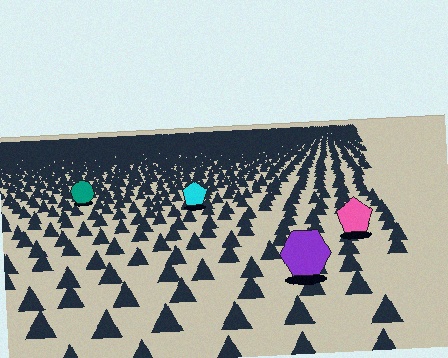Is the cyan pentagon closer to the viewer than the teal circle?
Yes. The cyan pentagon is closer — you can tell from the texture gradient: the ground texture is coarser near it.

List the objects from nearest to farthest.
From nearest to farthest: the purple hexagon, the pink pentagon, the cyan pentagon, the teal circle.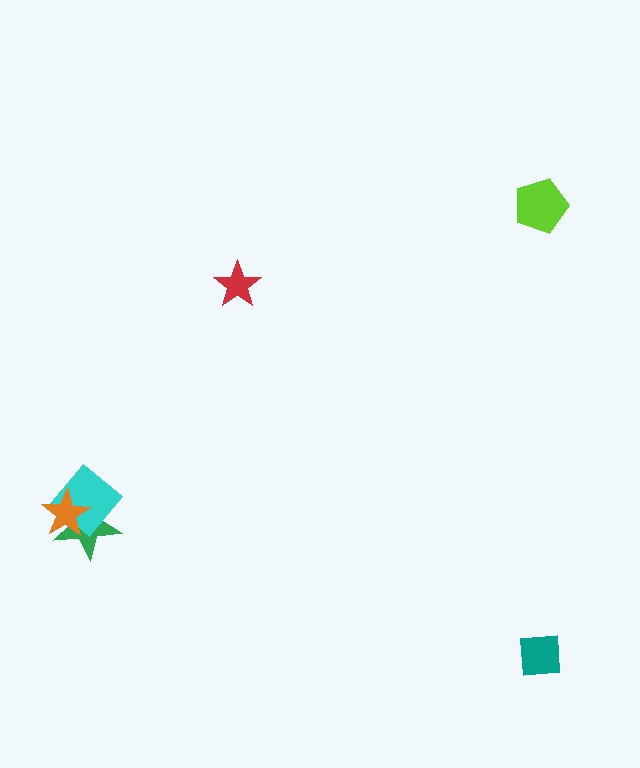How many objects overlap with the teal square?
0 objects overlap with the teal square.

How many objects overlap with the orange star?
2 objects overlap with the orange star.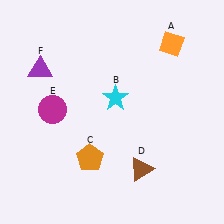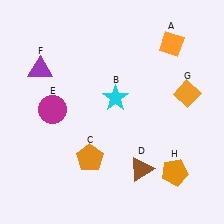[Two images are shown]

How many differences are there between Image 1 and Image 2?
There are 2 differences between the two images.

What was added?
An orange diamond (G), an orange pentagon (H) were added in Image 2.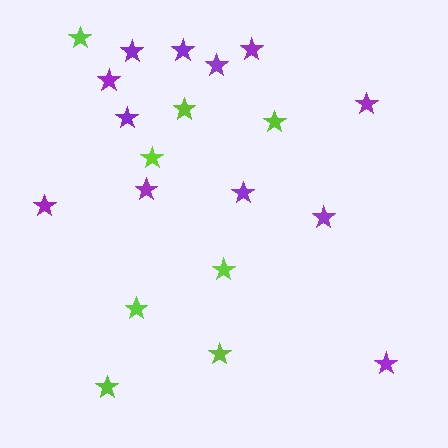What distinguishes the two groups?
There are 2 groups: one group of lime stars (8) and one group of purple stars (12).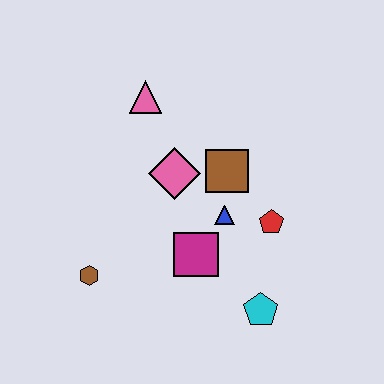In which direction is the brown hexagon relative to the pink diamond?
The brown hexagon is below the pink diamond.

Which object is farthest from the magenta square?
The pink triangle is farthest from the magenta square.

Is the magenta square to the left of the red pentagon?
Yes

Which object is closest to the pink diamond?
The brown square is closest to the pink diamond.